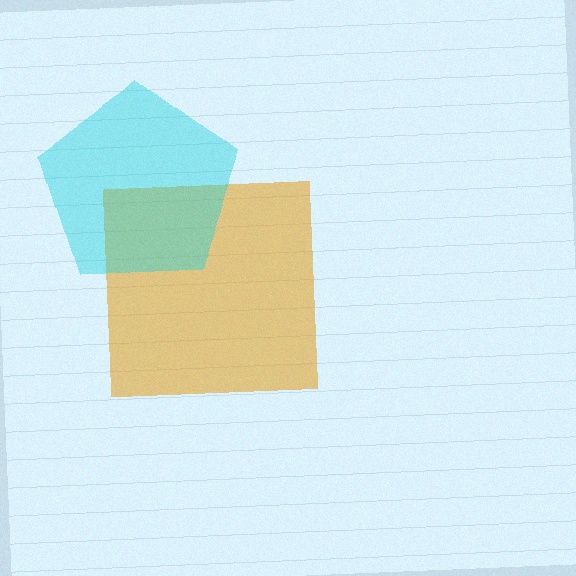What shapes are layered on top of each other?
The layered shapes are: an orange square, a cyan pentagon.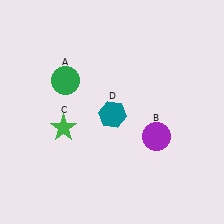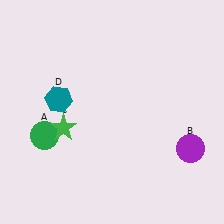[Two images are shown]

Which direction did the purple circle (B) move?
The purple circle (B) moved right.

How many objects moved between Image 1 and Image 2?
3 objects moved between the two images.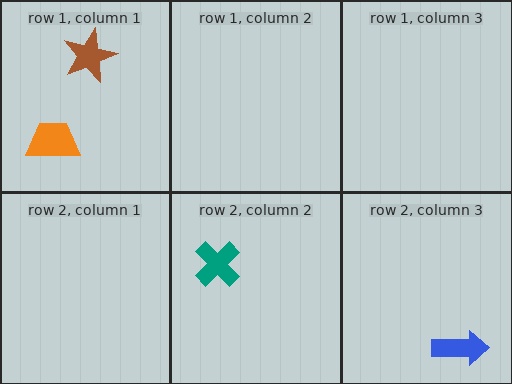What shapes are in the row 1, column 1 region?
The brown star, the orange trapezoid.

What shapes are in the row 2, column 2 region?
The teal cross.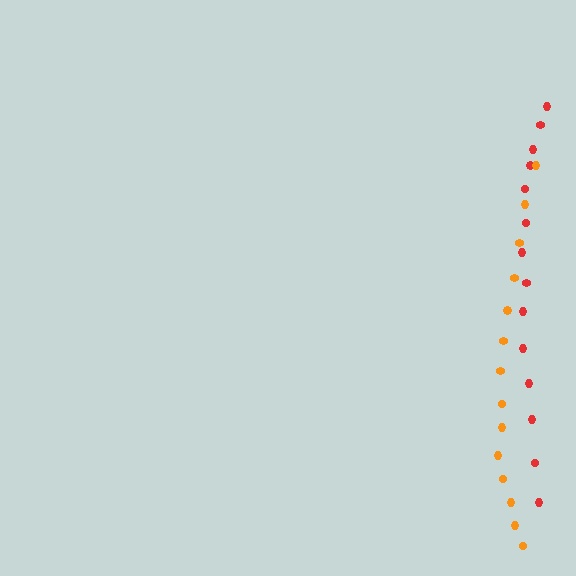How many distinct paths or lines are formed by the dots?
There are 2 distinct paths.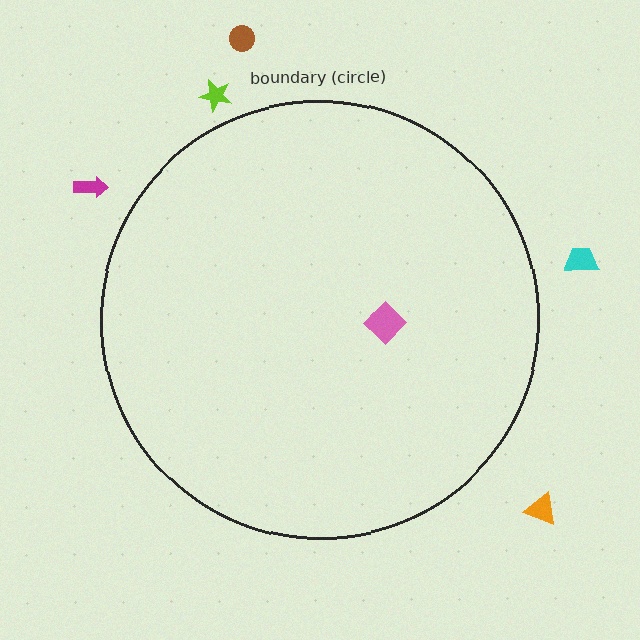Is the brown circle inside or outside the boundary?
Outside.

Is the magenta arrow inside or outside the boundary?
Outside.